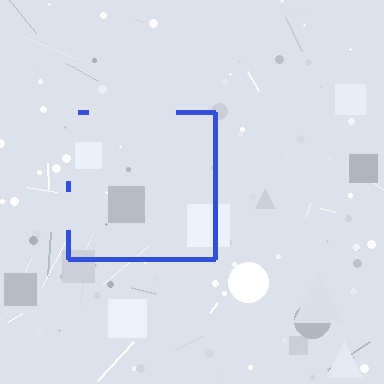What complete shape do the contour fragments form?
The contour fragments form a square.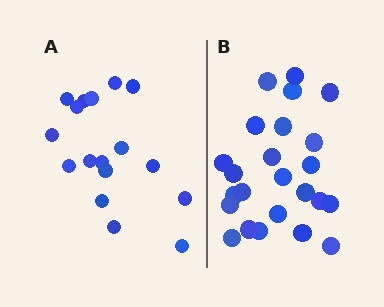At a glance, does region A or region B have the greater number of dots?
Region B (the right region) has more dots.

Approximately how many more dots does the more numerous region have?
Region B has roughly 8 or so more dots than region A.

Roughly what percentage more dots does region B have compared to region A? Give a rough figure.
About 40% more.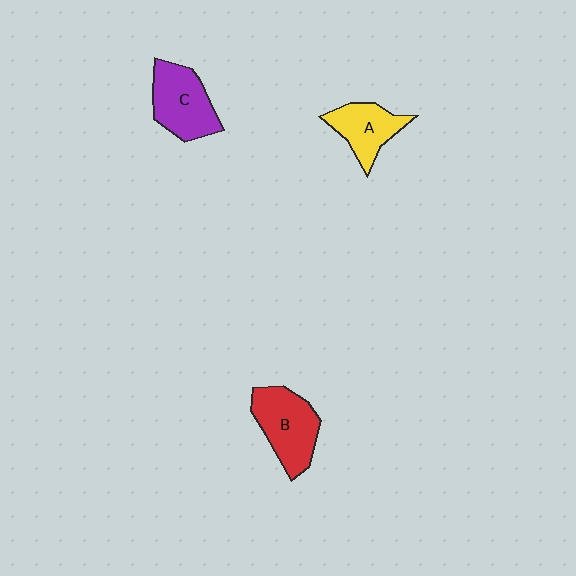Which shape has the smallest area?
Shape A (yellow).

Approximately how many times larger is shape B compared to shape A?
Approximately 1.3 times.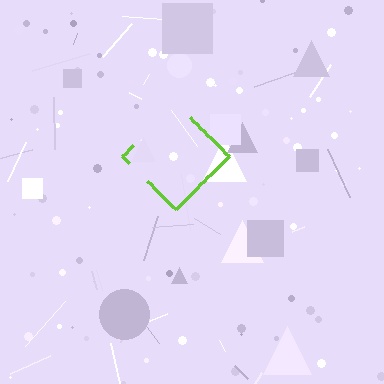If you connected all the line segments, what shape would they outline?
They would outline a diamond.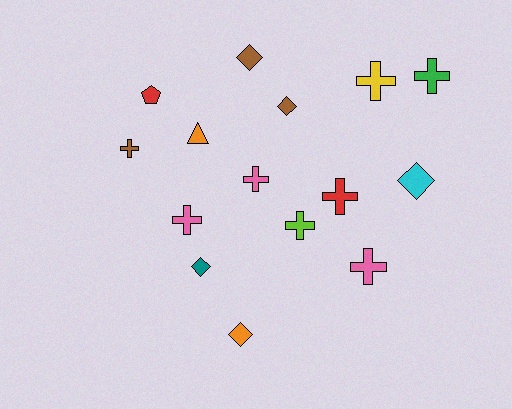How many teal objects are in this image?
There is 1 teal object.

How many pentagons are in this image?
There is 1 pentagon.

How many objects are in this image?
There are 15 objects.